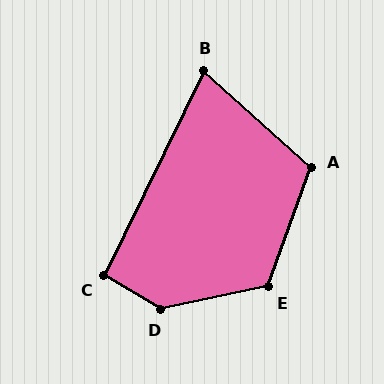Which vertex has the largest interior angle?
D, at approximately 137 degrees.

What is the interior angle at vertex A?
Approximately 112 degrees (obtuse).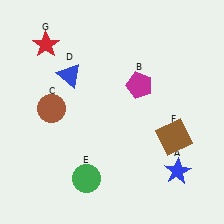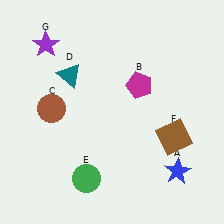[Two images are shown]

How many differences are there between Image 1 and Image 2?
There are 2 differences between the two images.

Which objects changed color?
D changed from blue to teal. G changed from red to purple.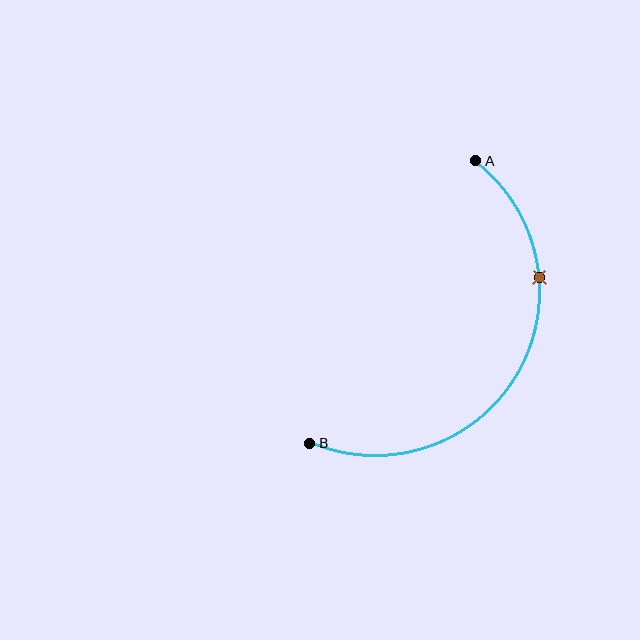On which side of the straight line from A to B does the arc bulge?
The arc bulges to the right of the straight line connecting A and B.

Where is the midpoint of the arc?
The arc midpoint is the point on the curve farthest from the straight line joining A and B. It sits to the right of that line.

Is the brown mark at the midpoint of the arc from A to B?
No. The brown mark lies on the arc but is closer to endpoint A. The arc midpoint would be at the point on the curve equidistant along the arc from both A and B.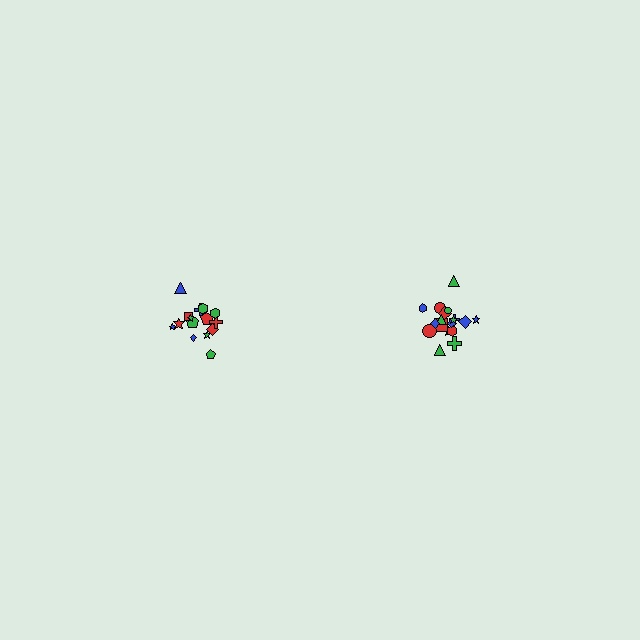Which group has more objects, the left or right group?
The right group.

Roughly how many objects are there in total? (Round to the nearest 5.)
Roughly 35 objects in total.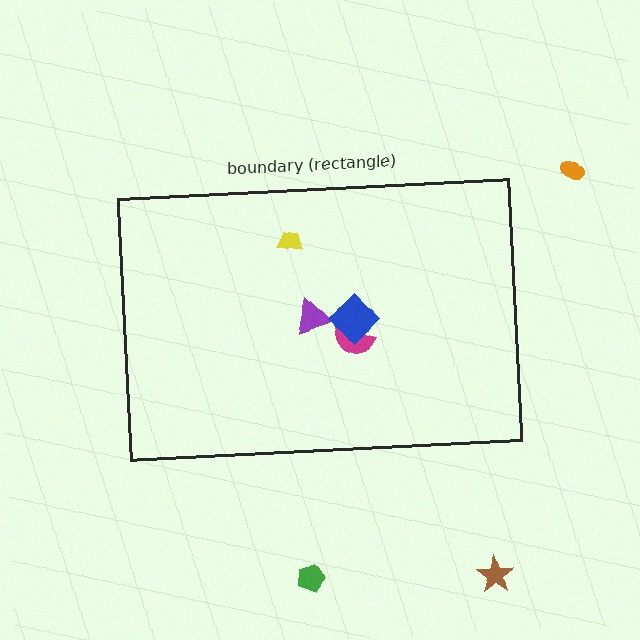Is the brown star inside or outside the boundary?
Outside.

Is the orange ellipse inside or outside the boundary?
Outside.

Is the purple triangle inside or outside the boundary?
Inside.